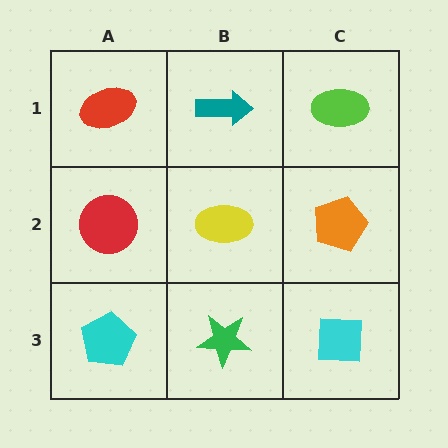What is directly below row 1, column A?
A red circle.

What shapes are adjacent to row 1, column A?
A red circle (row 2, column A), a teal arrow (row 1, column B).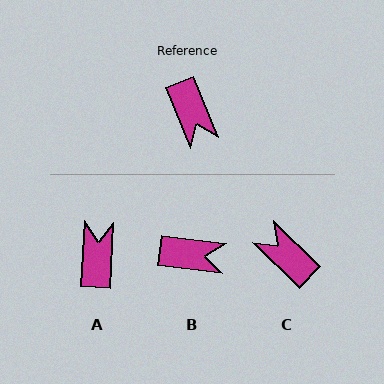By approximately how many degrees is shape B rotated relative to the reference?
Approximately 61 degrees counter-clockwise.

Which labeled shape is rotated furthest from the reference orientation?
C, about 156 degrees away.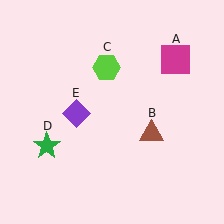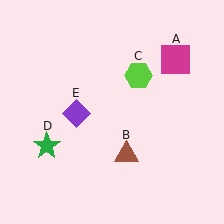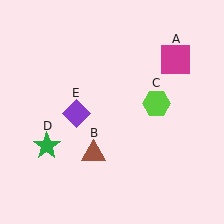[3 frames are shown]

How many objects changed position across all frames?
2 objects changed position: brown triangle (object B), lime hexagon (object C).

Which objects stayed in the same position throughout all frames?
Magenta square (object A) and green star (object D) and purple diamond (object E) remained stationary.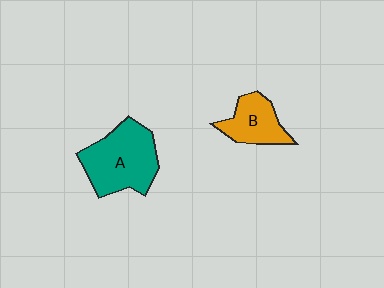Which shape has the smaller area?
Shape B (orange).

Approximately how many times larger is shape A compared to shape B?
Approximately 1.7 times.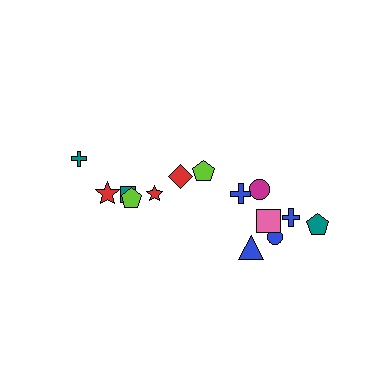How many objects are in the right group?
There are 8 objects.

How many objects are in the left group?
There are 6 objects.